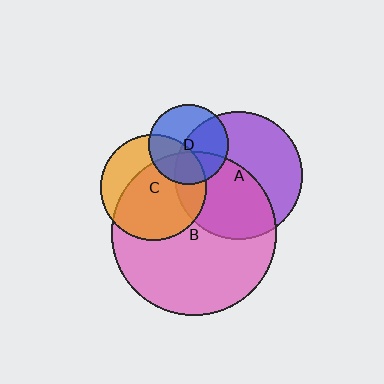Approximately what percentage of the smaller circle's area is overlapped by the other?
Approximately 35%.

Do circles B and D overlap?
Yes.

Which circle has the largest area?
Circle B (pink).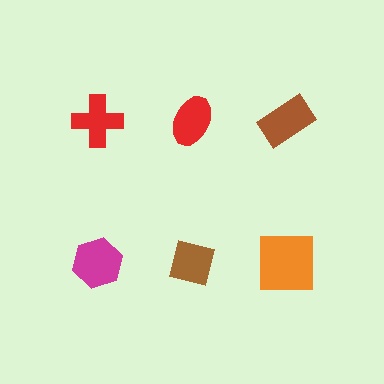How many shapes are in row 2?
3 shapes.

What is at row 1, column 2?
A red ellipse.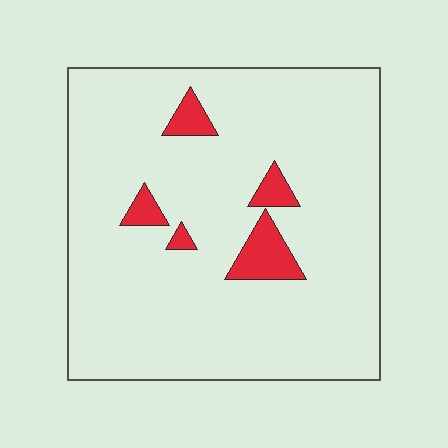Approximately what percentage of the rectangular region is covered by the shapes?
Approximately 10%.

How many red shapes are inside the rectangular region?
5.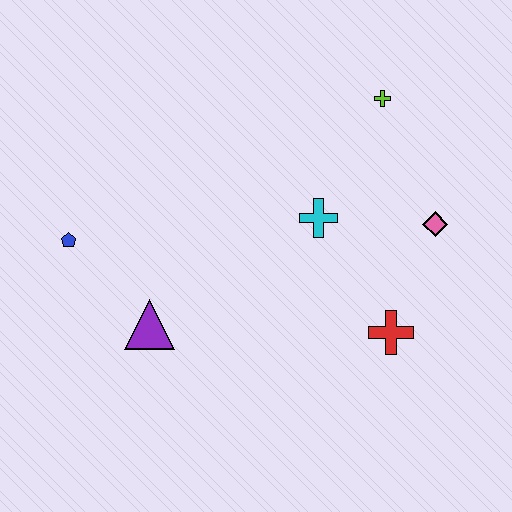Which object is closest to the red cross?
The pink diamond is closest to the red cross.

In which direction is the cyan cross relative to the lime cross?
The cyan cross is below the lime cross.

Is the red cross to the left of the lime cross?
No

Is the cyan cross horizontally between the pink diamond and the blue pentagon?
Yes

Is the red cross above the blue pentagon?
No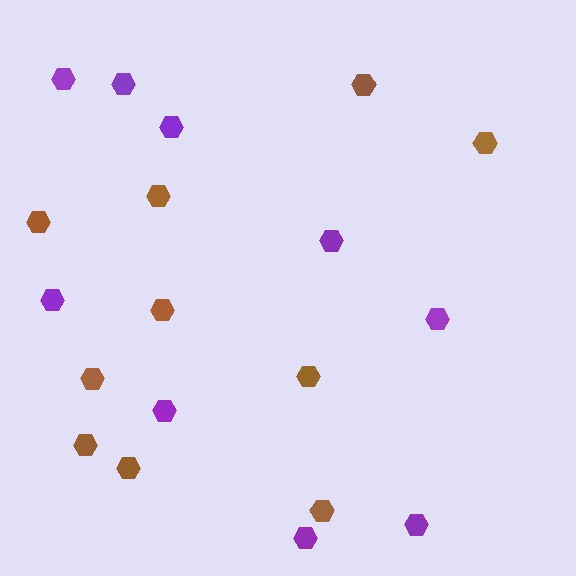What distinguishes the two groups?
There are 2 groups: one group of purple hexagons (9) and one group of brown hexagons (10).